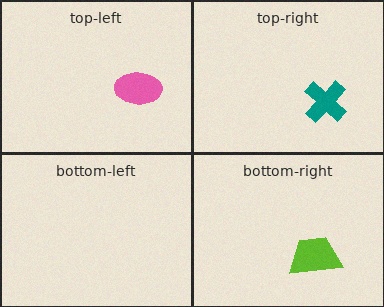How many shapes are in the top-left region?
1.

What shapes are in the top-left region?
The pink ellipse.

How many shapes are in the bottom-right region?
1.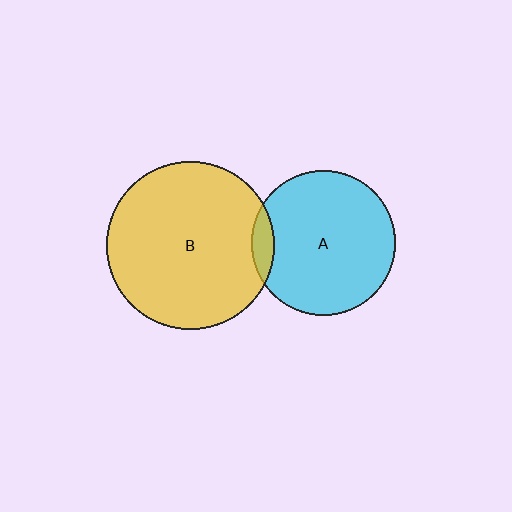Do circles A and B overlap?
Yes.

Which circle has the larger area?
Circle B (yellow).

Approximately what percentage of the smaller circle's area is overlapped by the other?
Approximately 10%.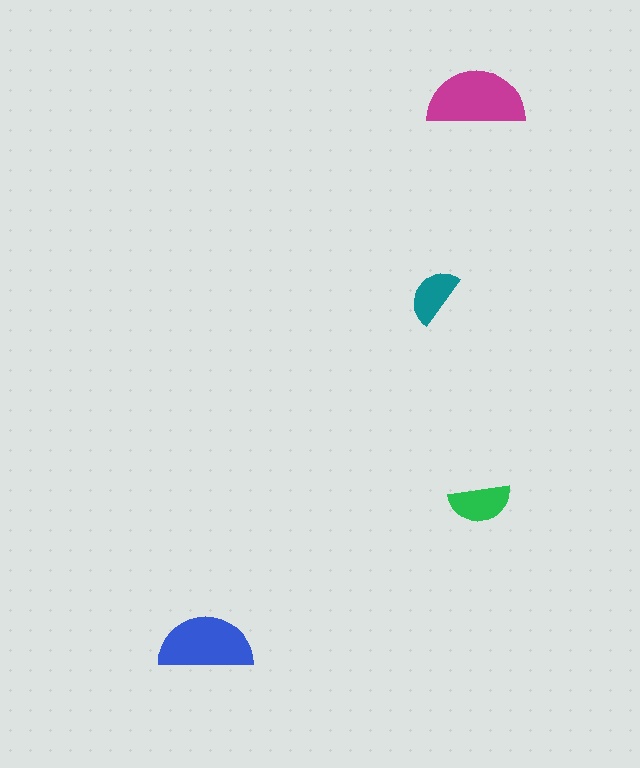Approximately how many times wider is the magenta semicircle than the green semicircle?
About 1.5 times wider.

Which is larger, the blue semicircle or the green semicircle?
The blue one.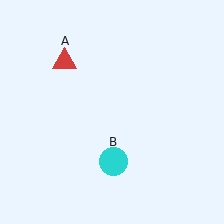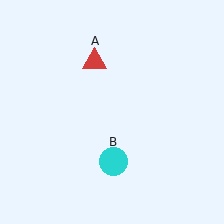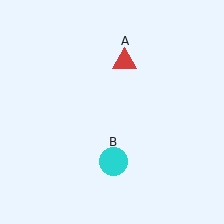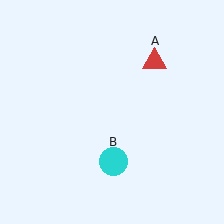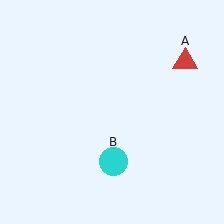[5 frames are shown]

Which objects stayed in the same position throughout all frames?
Cyan circle (object B) remained stationary.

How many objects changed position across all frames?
1 object changed position: red triangle (object A).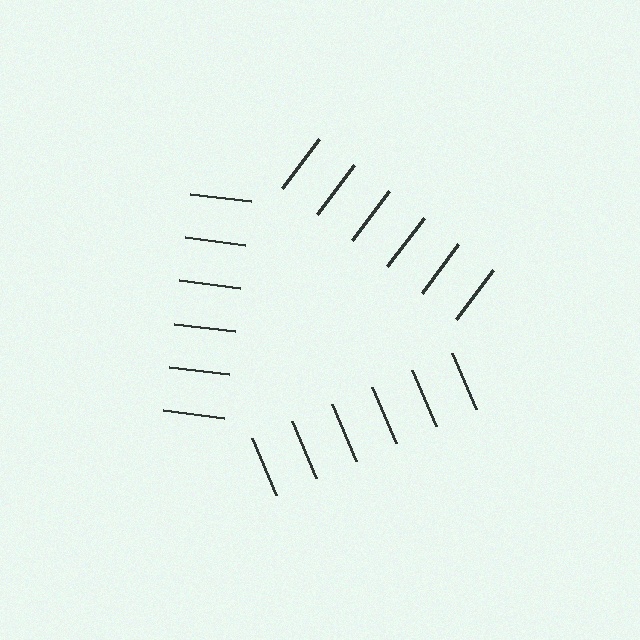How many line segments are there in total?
18 — 6 along each of the 3 edges.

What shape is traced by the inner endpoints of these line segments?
An illusory triangle — the line segments terminate on its edges but no continuous stroke is drawn.